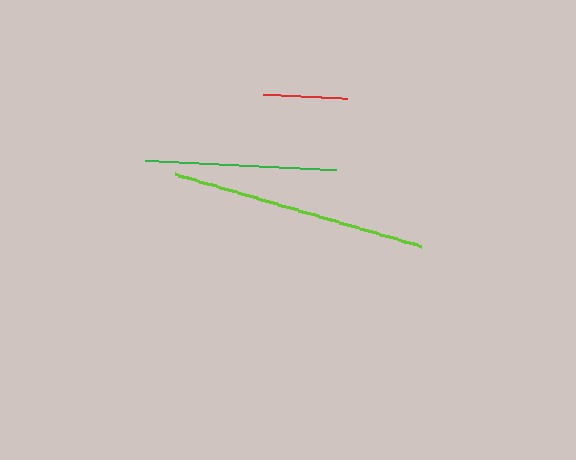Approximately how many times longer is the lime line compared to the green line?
The lime line is approximately 1.3 times the length of the green line.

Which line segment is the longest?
The lime line is the longest at approximately 258 pixels.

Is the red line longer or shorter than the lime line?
The lime line is longer than the red line.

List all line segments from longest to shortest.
From longest to shortest: lime, green, red.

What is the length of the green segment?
The green segment is approximately 191 pixels long.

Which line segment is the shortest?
The red line is the shortest at approximately 84 pixels.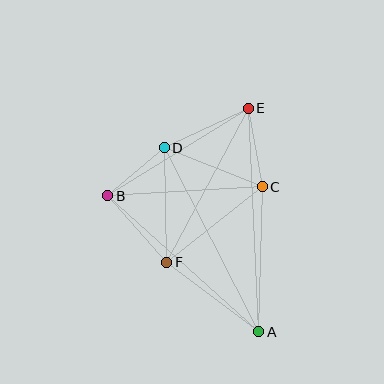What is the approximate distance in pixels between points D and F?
The distance between D and F is approximately 115 pixels.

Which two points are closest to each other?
Points B and D are closest to each other.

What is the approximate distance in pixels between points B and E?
The distance between B and E is approximately 166 pixels.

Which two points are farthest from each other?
Points A and E are farthest from each other.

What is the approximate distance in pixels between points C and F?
The distance between C and F is approximately 122 pixels.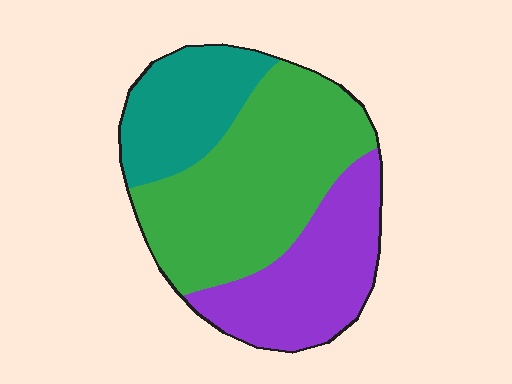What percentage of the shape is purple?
Purple takes up between a quarter and a half of the shape.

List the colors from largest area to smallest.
From largest to smallest: green, purple, teal.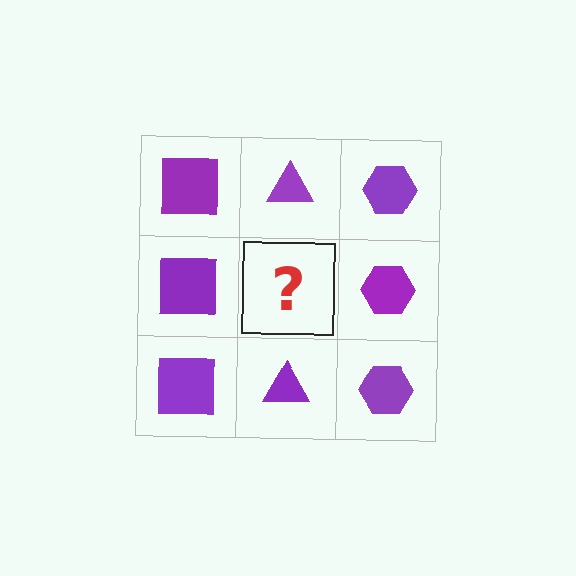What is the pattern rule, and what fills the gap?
The rule is that each column has a consistent shape. The gap should be filled with a purple triangle.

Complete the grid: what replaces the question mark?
The question mark should be replaced with a purple triangle.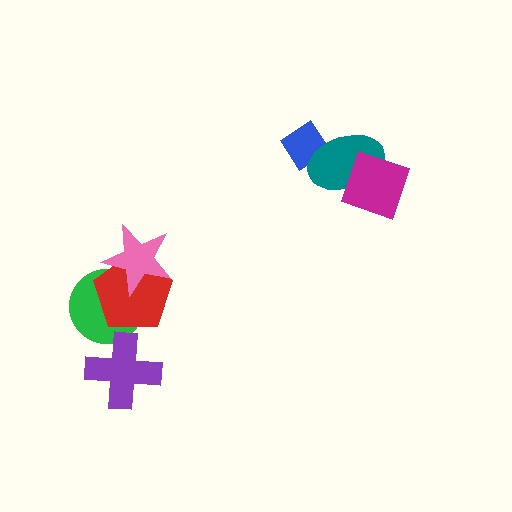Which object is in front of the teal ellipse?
The magenta diamond is in front of the teal ellipse.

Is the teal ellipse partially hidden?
Yes, it is partially covered by another shape.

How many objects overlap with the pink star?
2 objects overlap with the pink star.